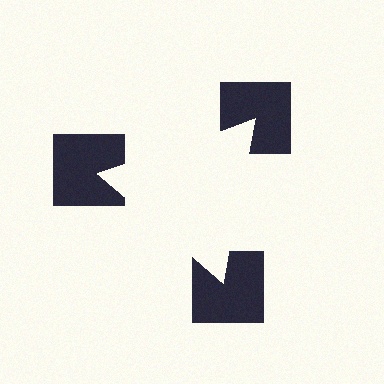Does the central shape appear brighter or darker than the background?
It typically appears slightly brighter than the background, even though no actual brightness change is drawn.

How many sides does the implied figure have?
3 sides.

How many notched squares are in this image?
There are 3 — one at each vertex of the illusory triangle.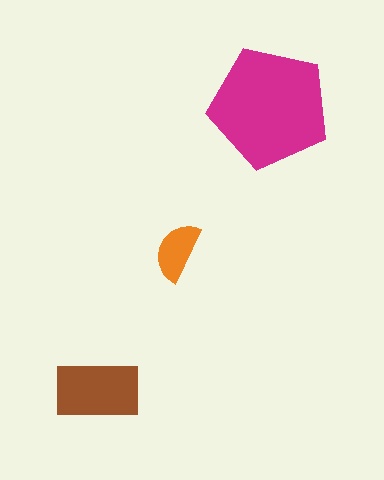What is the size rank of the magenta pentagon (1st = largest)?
1st.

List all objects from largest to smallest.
The magenta pentagon, the brown rectangle, the orange semicircle.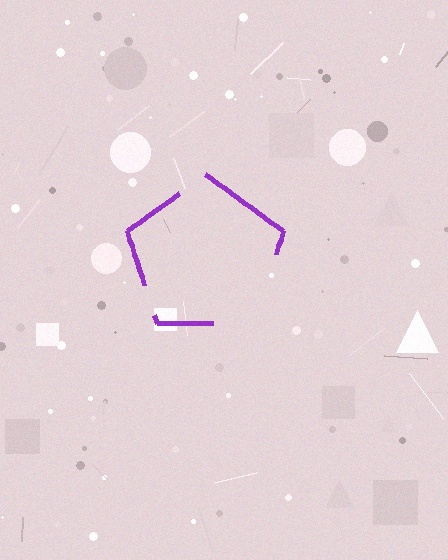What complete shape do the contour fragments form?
The contour fragments form a pentagon.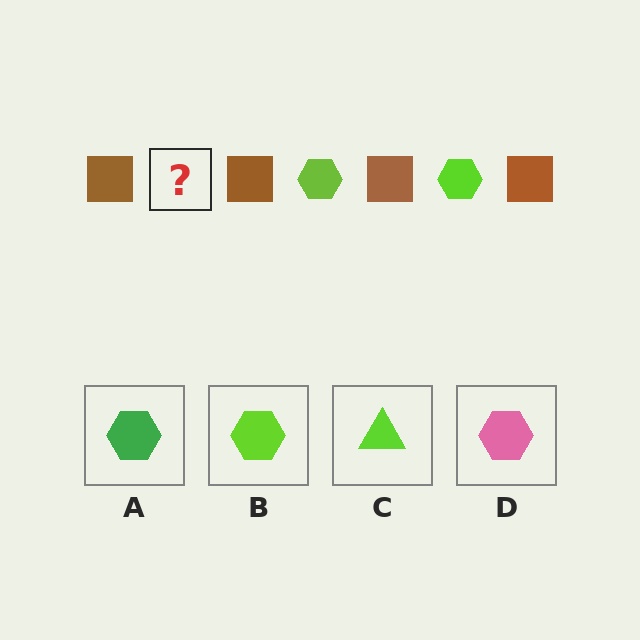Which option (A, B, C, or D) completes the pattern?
B.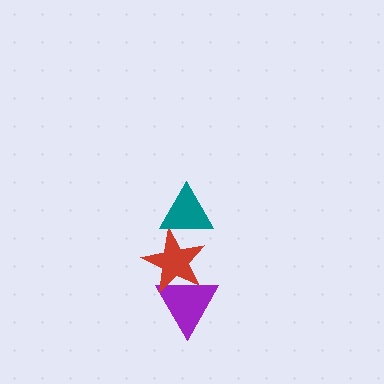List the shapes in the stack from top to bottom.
From top to bottom: the teal triangle, the red star, the purple triangle.